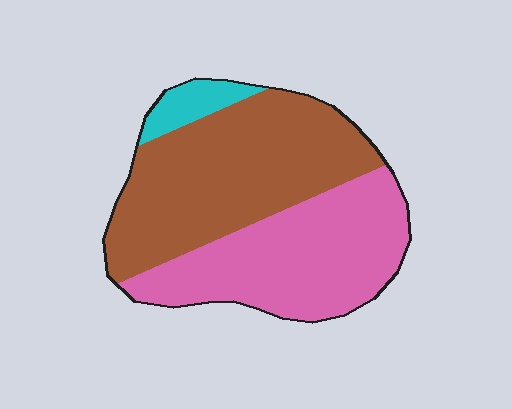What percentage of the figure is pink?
Pink takes up about two fifths (2/5) of the figure.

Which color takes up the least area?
Cyan, at roughly 5%.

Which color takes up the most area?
Brown, at roughly 50%.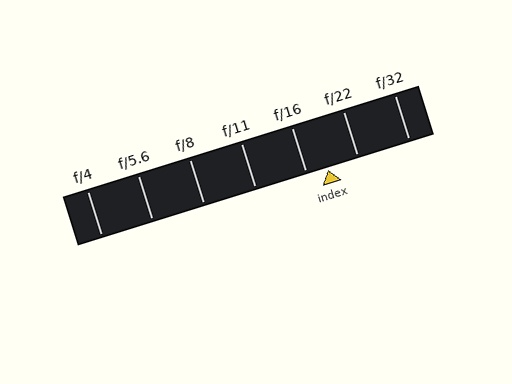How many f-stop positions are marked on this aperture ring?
There are 7 f-stop positions marked.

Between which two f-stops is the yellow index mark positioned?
The index mark is between f/16 and f/22.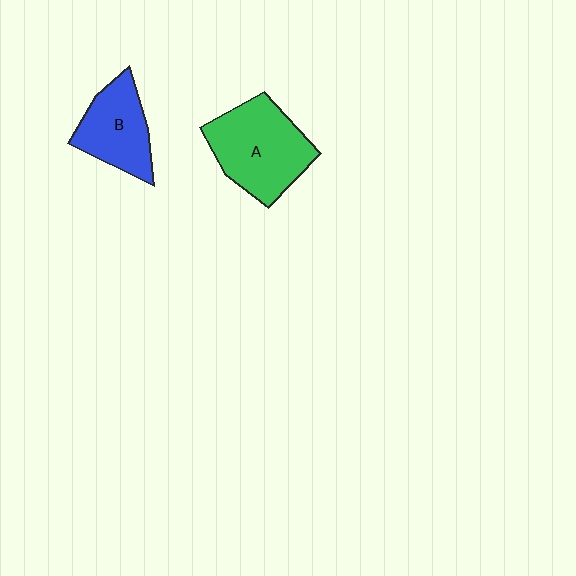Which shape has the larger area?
Shape A (green).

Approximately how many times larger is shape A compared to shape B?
Approximately 1.4 times.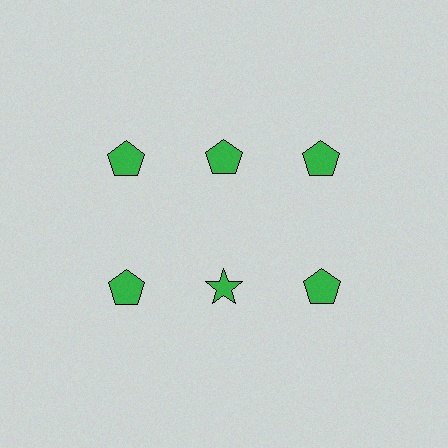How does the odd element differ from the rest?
It has a different shape: star instead of pentagon.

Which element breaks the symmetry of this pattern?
The green star in the second row, second from left column breaks the symmetry. All other shapes are green pentagons.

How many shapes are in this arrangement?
There are 6 shapes arranged in a grid pattern.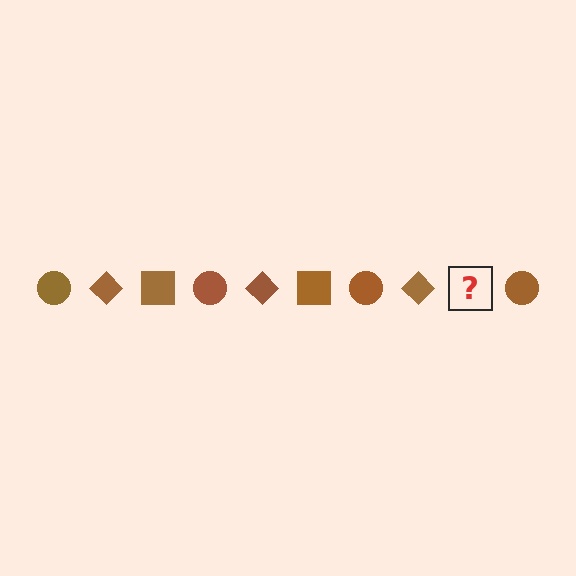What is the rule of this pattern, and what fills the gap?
The rule is that the pattern cycles through circle, diamond, square shapes in brown. The gap should be filled with a brown square.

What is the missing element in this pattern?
The missing element is a brown square.